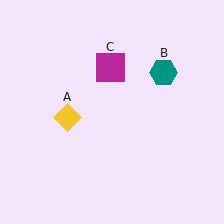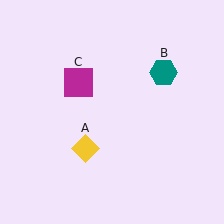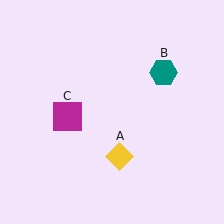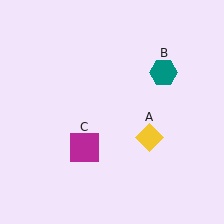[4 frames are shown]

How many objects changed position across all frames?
2 objects changed position: yellow diamond (object A), magenta square (object C).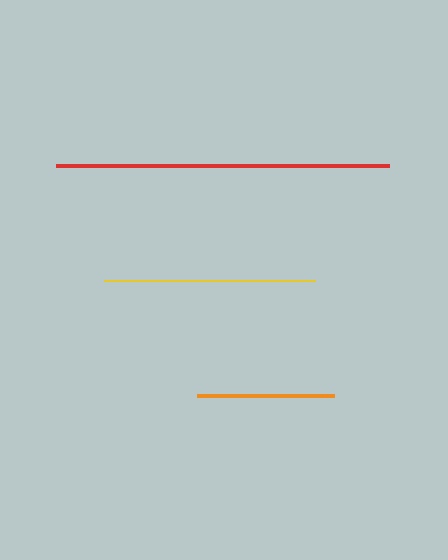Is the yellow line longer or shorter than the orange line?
The yellow line is longer than the orange line.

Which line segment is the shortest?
The orange line is the shortest at approximately 137 pixels.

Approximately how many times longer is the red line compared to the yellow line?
The red line is approximately 1.6 times the length of the yellow line.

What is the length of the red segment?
The red segment is approximately 333 pixels long.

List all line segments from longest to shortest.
From longest to shortest: red, yellow, orange.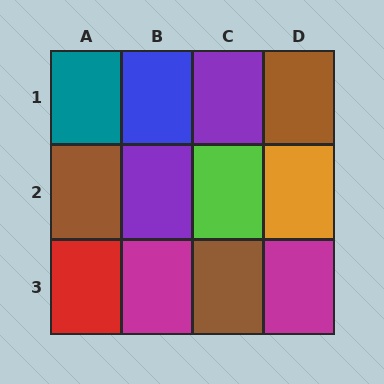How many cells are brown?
3 cells are brown.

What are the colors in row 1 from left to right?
Teal, blue, purple, brown.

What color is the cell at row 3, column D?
Magenta.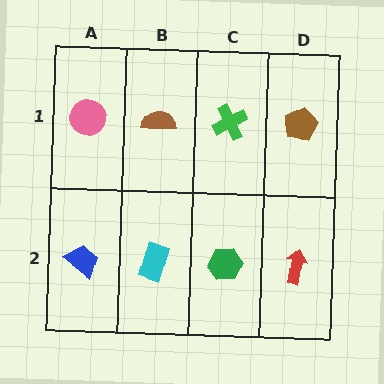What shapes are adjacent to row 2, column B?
A brown semicircle (row 1, column B), a blue trapezoid (row 2, column A), a green hexagon (row 2, column C).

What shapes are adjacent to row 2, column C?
A green cross (row 1, column C), a cyan rectangle (row 2, column B), a red arrow (row 2, column D).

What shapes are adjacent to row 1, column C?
A green hexagon (row 2, column C), a brown semicircle (row 1, column B), a brown pentagon (row 1, column D).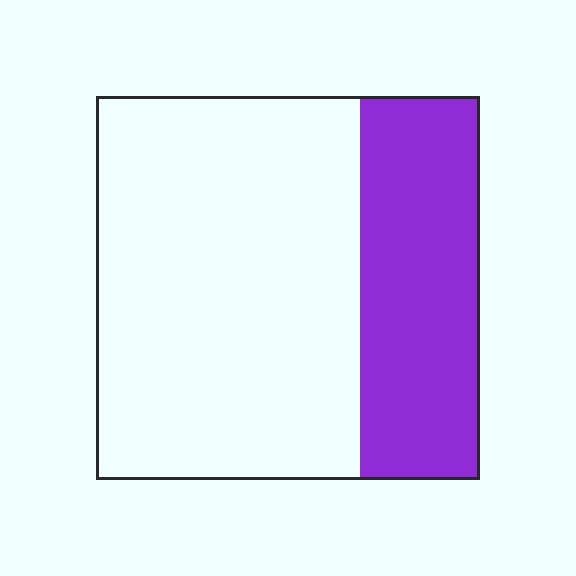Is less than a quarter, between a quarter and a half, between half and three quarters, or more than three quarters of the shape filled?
Between a quarter and a half.